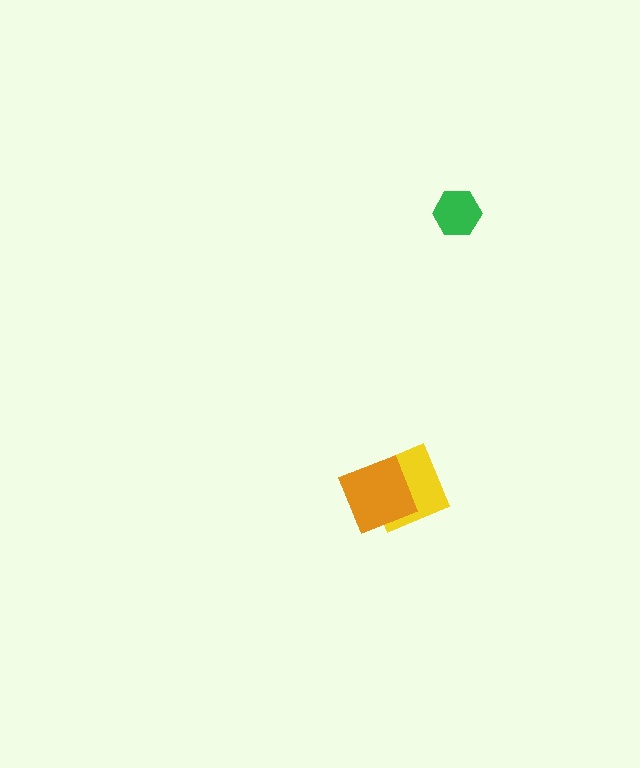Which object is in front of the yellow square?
The orange diamond is in front of the yellow square.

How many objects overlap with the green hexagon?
0 objects overlap with the green hexagon.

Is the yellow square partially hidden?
Yes, it is partially covered by another shape.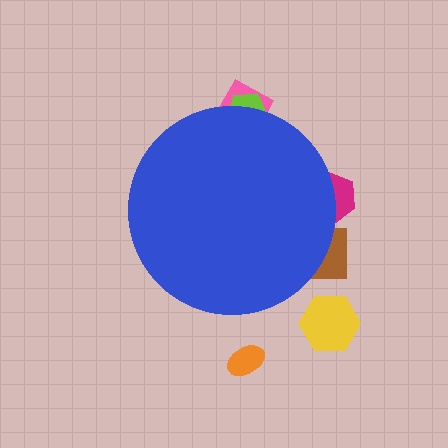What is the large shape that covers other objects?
A blue circle.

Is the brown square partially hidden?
Yes, the brown square is partially hidden behind the blue circle.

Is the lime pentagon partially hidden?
Yes, the lime pentagon is partially hidden behind the blue circle.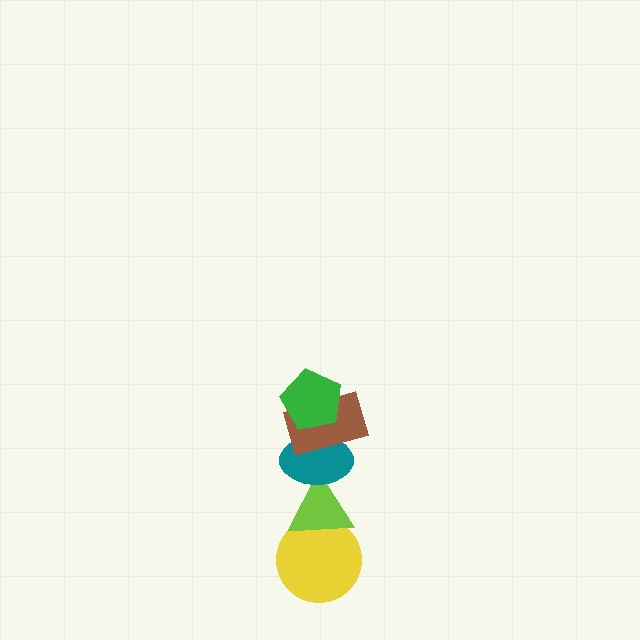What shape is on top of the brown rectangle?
The green pentagon is on top of the brown rectangle.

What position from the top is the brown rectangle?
The brown rectangle is 2nd from the top.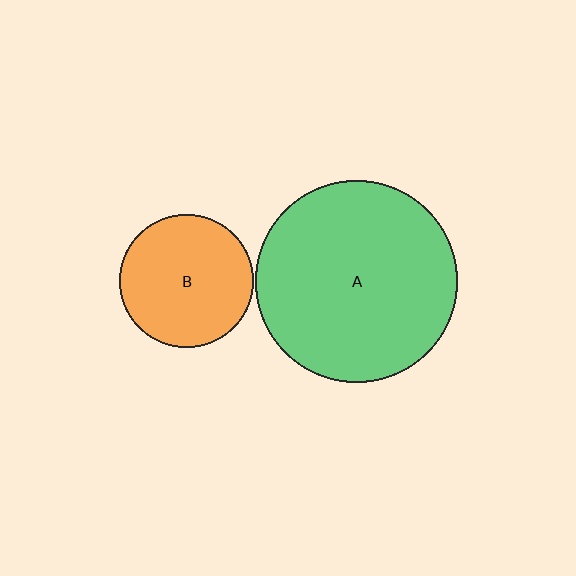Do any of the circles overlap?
No, none of the circles overlap.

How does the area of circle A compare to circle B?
Approximately 2.3 times.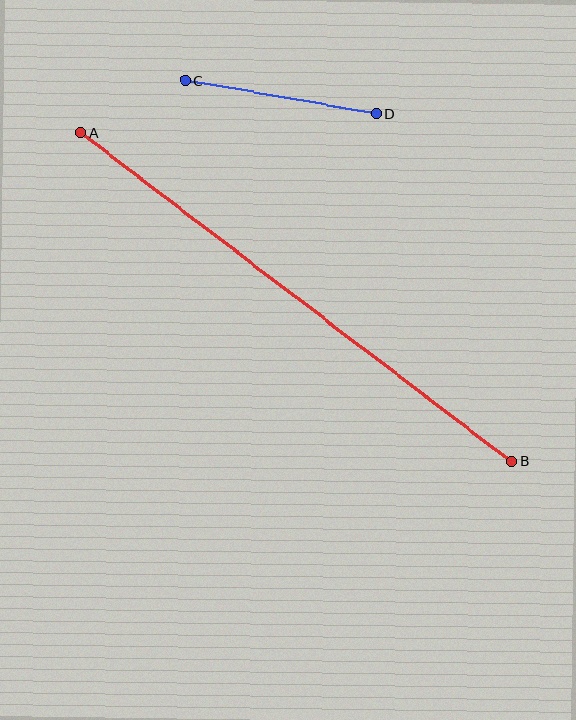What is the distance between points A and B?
The distance is approximately 542 pixels.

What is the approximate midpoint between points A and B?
The midpoint is at approximately (296, 297) pixels.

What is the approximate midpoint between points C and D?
The midpoint is at approximately (281, 97) pixels.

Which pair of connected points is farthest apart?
Points A and B are farthest apart.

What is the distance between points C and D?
The distance is approximately 195 pixels.